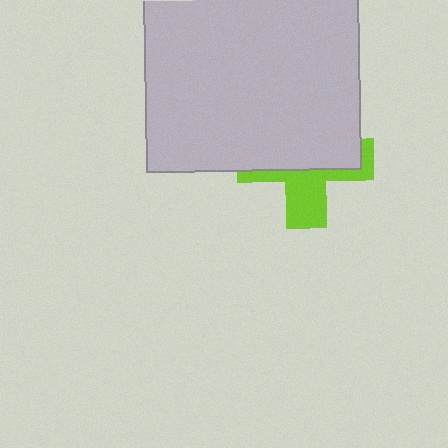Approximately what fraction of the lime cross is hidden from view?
Roughly 59% of the lime cross is hidden behind the light gray square.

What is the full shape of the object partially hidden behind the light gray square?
The partially hidden object is a lime cross.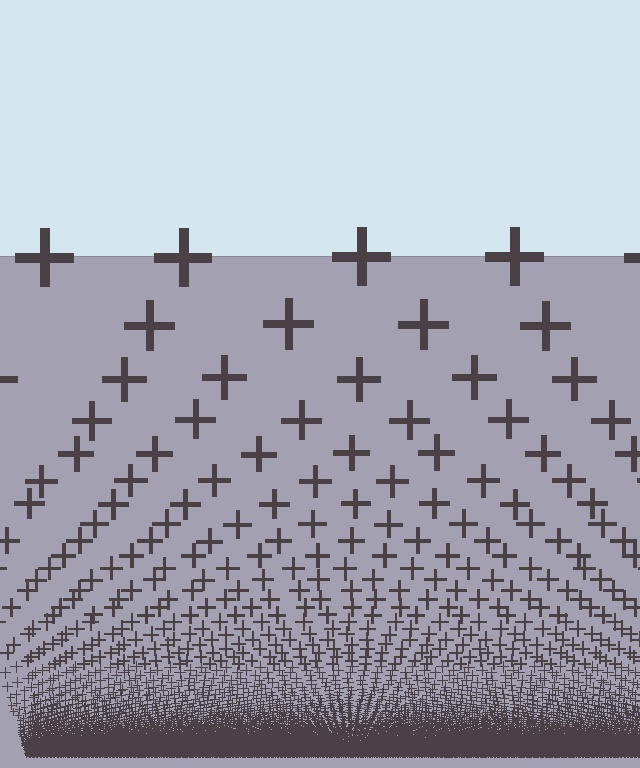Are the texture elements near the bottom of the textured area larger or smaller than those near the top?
Smaller. The gradient is inverted — elements near the bottom are smaller and denser.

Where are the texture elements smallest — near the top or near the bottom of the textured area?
Near the bottom.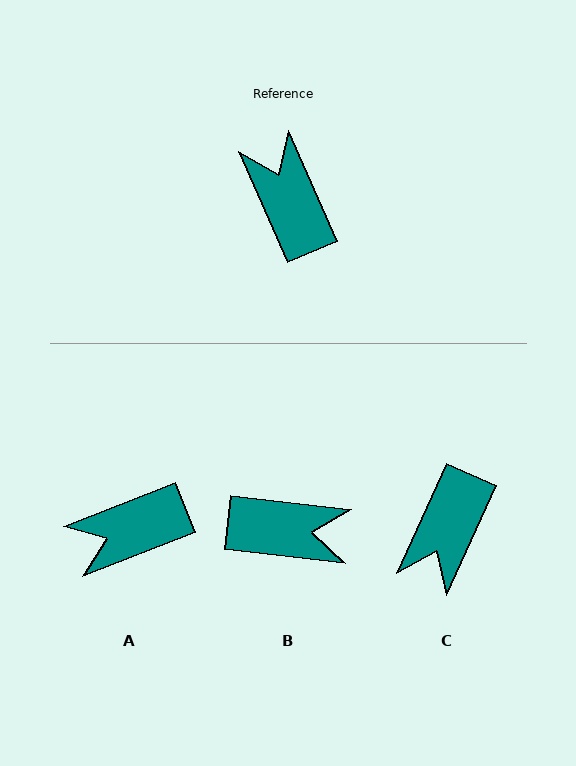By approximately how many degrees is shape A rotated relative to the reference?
Approximately 88 degrees counter-clockwise.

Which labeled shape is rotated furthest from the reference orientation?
C, about 132 degrees away.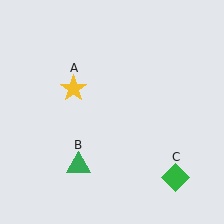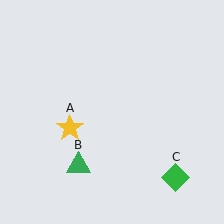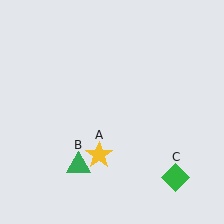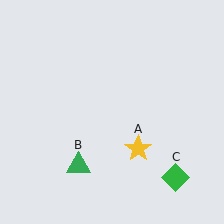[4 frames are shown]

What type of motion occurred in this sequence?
The yellow star (object A) rotated counterclockwise around the center of the scene.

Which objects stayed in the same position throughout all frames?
Green triangle (object B) and green diamond (object C) remained stationary.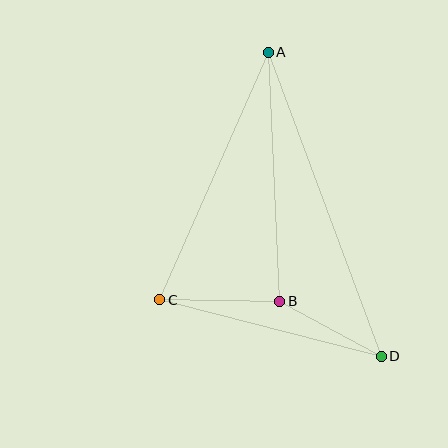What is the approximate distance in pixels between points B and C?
The distance between B and C is approximately 120 pixels.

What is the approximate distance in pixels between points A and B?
The distance between A and B is approximately 249 pixels.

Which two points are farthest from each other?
Points A and D are farthest from each other.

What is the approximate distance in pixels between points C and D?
The distance between C and D is approximately 229 pixels.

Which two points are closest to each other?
Points B and D are closest to each other.